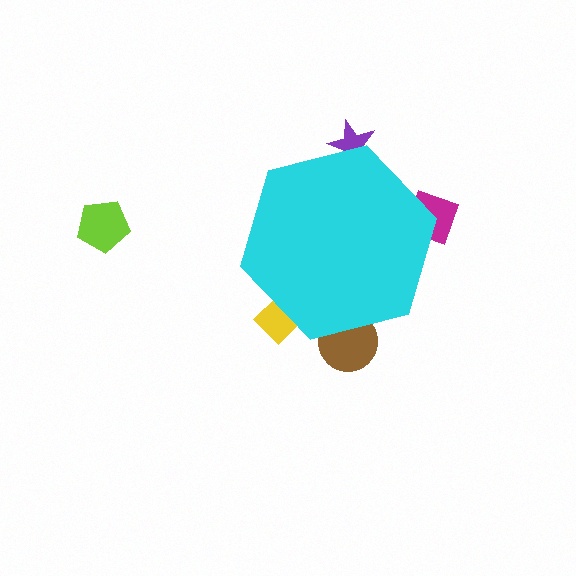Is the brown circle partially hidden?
Yes, the brown circle is partially hidden behind the cyan hexagon.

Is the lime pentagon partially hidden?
No, the lime pentagon is fully visible.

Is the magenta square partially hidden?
Yes, the magenta square is partially hidden behind the cyan hexagon.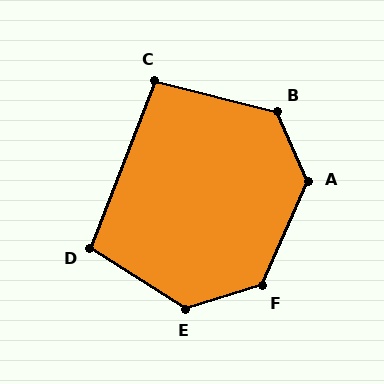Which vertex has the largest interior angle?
A, at approximately 132 degrees.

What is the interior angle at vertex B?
Approximately 128 degrees (obtuse).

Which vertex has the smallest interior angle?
C, at approximately 97 degrees.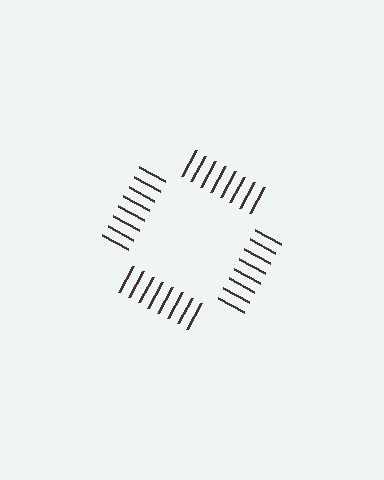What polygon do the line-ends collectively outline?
An illusory square — the line segments terminate on its edges but no continuous stroke is drawn.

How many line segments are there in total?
32 — 8 along each of the 4 edges.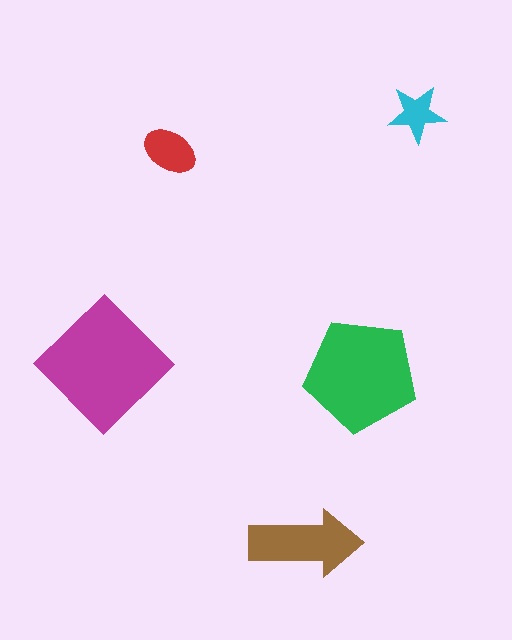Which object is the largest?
The magenta diamond.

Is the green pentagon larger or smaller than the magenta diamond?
Smaller.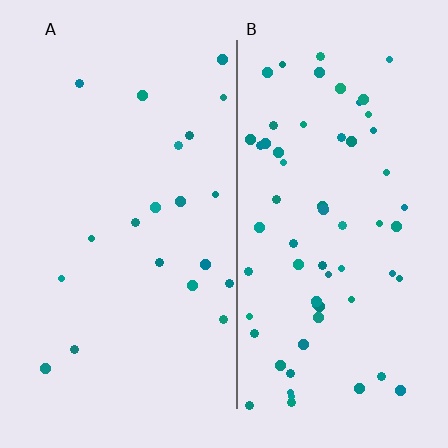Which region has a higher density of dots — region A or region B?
B (the right).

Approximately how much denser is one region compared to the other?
Approximately 3.2× — region B over region A.